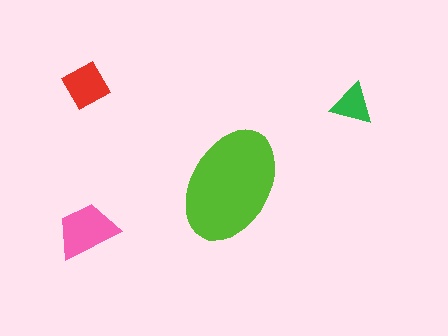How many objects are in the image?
There are 4 objects in the image.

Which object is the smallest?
The green triangle.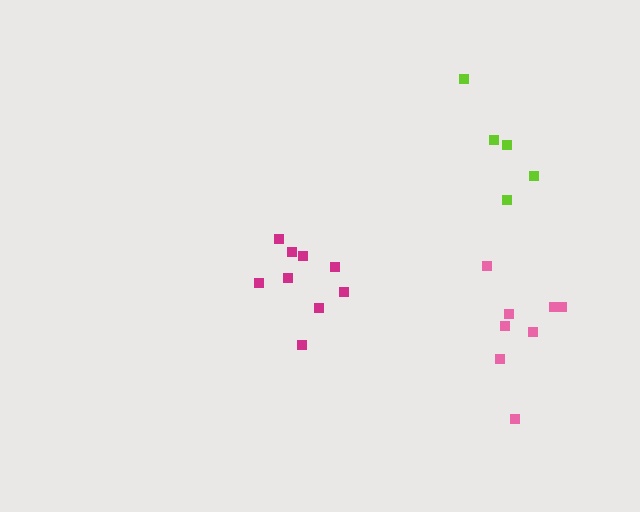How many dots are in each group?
Group 1: 9 dots, Group 2: 5 dots, Group 3: 8 dots (22 total).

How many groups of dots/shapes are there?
There are 3 groups.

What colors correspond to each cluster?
The clusters are colored: magenta, lime, pink.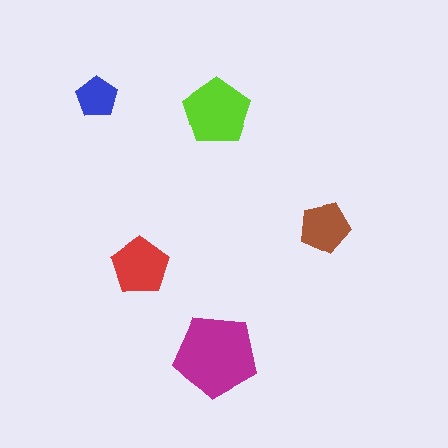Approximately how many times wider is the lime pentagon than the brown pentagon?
About 1.5 times wider.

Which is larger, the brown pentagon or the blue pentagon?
The brown one.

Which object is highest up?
The blue pentagon is topmost.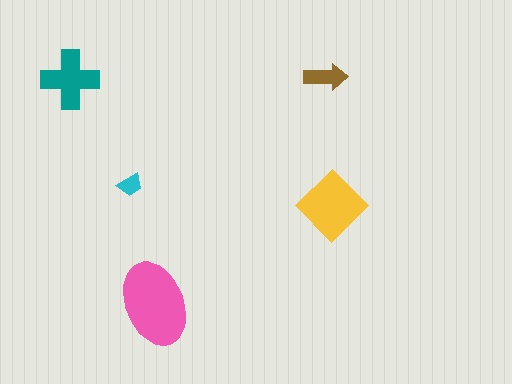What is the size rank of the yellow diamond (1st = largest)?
2nd.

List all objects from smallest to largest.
The cyan trapezoid, the brown arrow, the teal cross, the yellow diamond, the pink ellipse.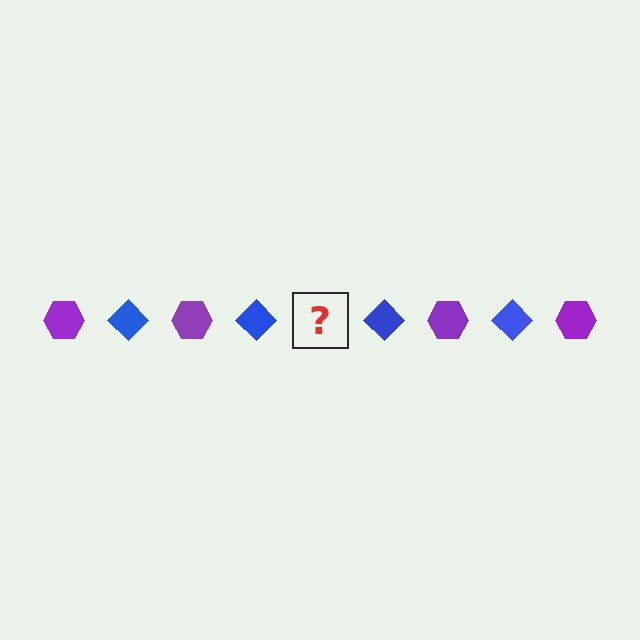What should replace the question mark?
The question mark should be replaced with a purple hexagon.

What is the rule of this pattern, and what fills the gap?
The rule is that the pattern alternates between purple hexagon and blue diamond. The gap should be filled with a purple hexagon.